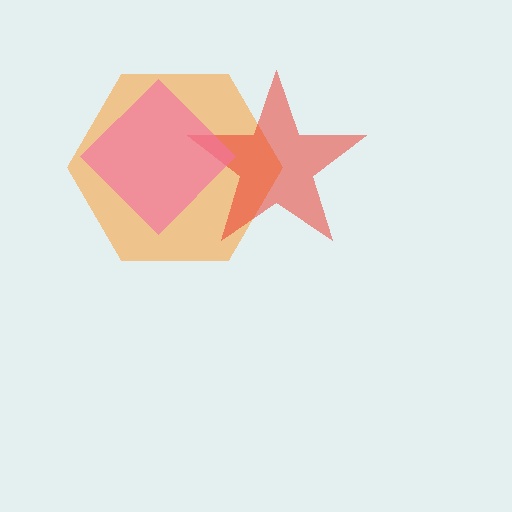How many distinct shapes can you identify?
There are 3 distinct shapes: an orange hexagon, a red star, a pink diamond.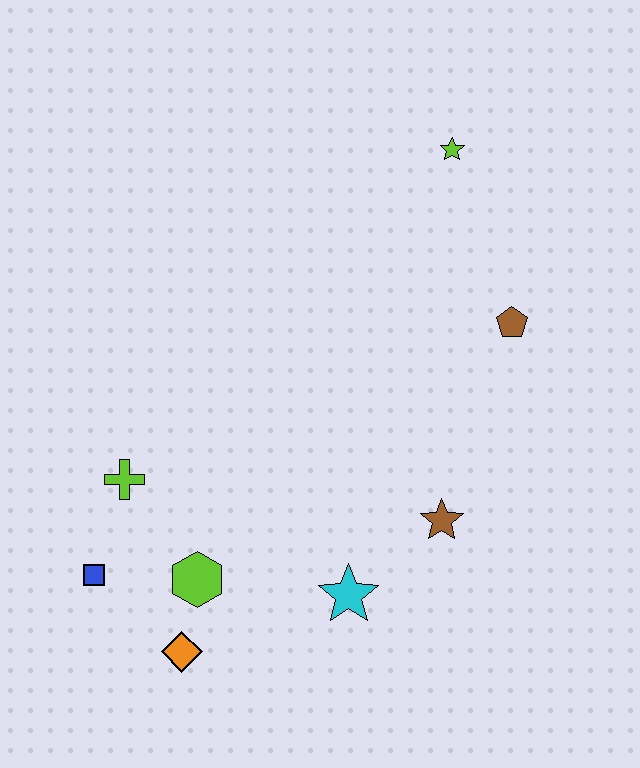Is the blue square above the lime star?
No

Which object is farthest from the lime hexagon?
The lime star is farthest from the lime hexagon.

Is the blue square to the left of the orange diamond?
Yes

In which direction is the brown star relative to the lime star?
The brown star is below the lime star.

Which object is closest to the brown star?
The cyan star is closest to the brown star.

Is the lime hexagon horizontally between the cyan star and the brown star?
No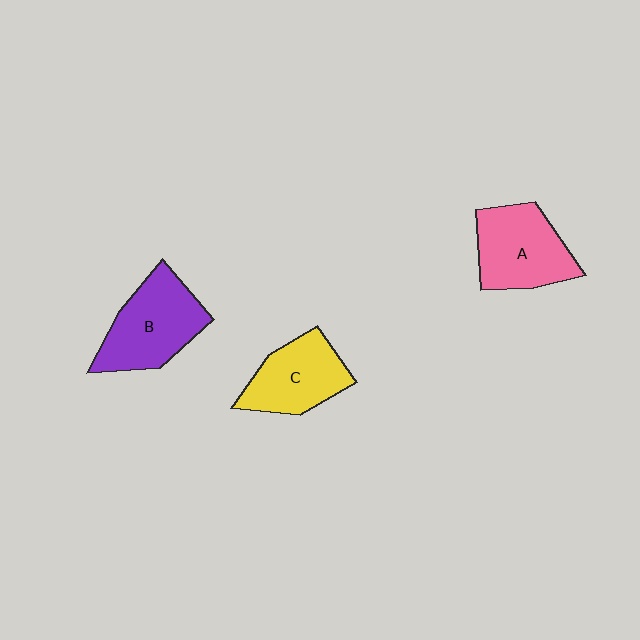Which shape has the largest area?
Shape B (purple).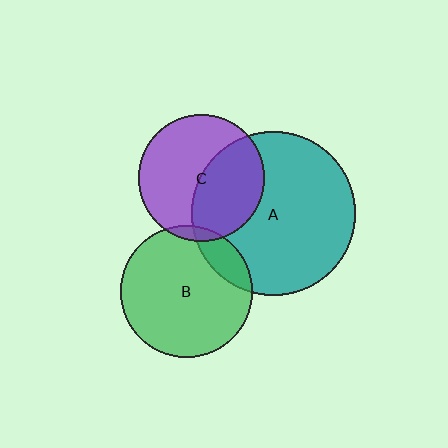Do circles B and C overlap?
Yes.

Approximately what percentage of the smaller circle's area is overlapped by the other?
Approximately 5%.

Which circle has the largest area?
Circle A (teal).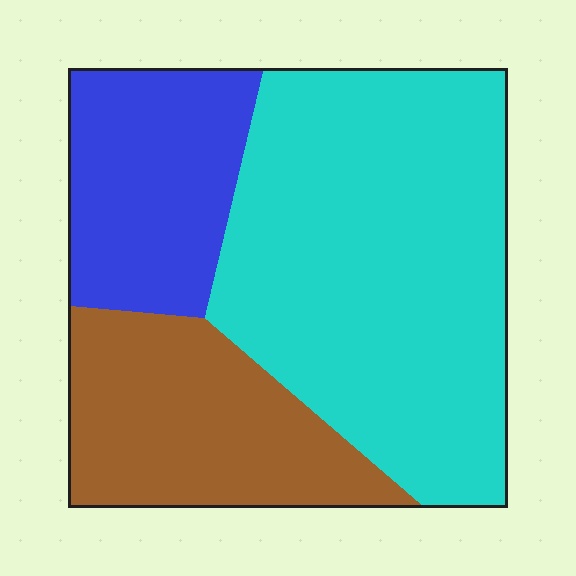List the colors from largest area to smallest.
From largest to smallest: cyan, brown, blue.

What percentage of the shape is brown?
Brown takes up about one quarter (1/4) of the shape.